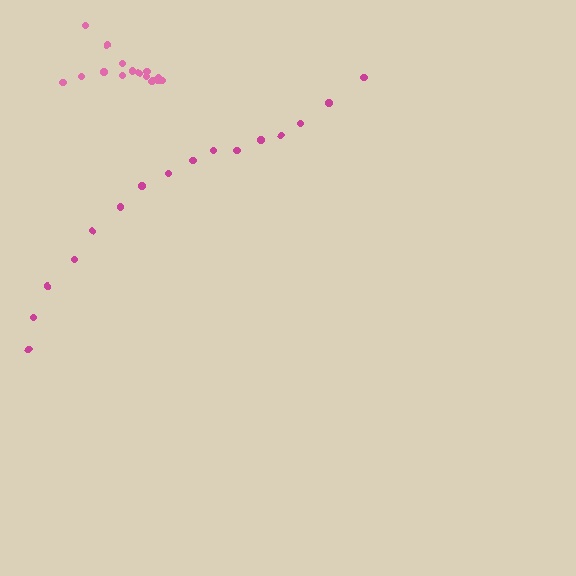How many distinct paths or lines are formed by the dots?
There are 2 distinct paths.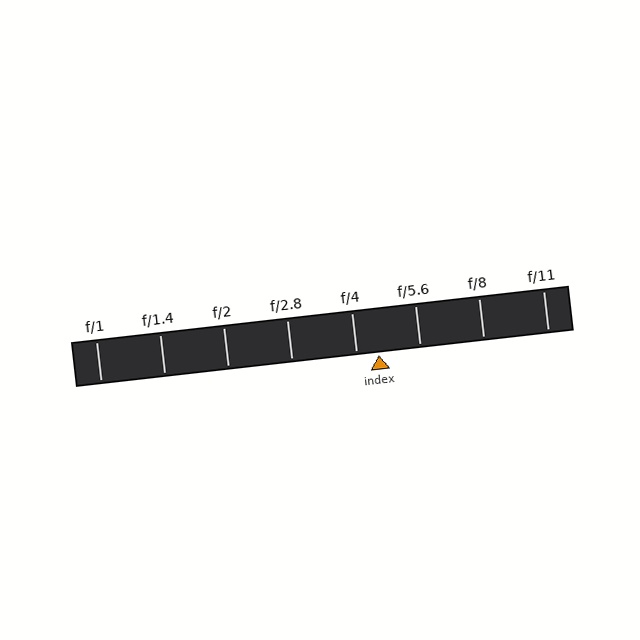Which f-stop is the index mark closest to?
The index mark is closest to f/4.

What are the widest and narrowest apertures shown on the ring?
The widest aperture shown is f/1 and the narrowest is f/11.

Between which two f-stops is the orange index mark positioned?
The index mark is between f/4 and f/5.6.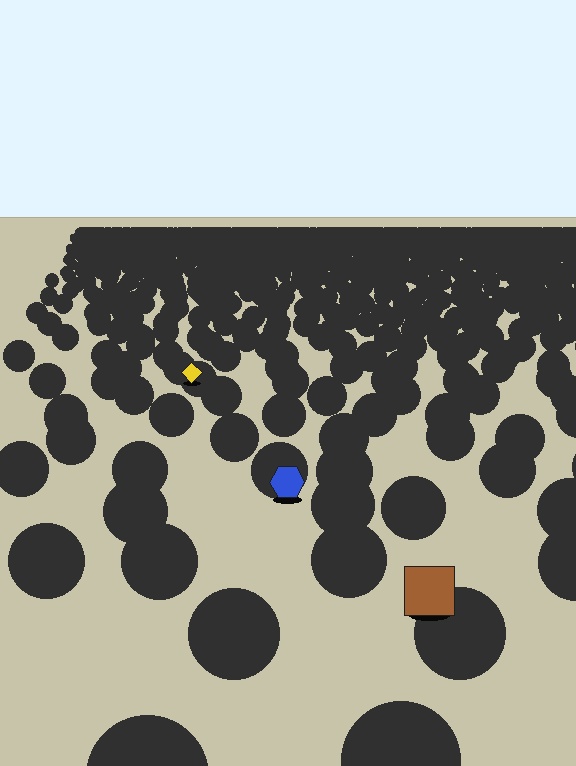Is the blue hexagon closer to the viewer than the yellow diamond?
Yes. The blue hexagon is closer — you can tell from the texture gradient: the ground texture is coarser near it.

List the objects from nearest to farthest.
From nearest to farthest: the brown square, the blue hexagon, the yellow diamond.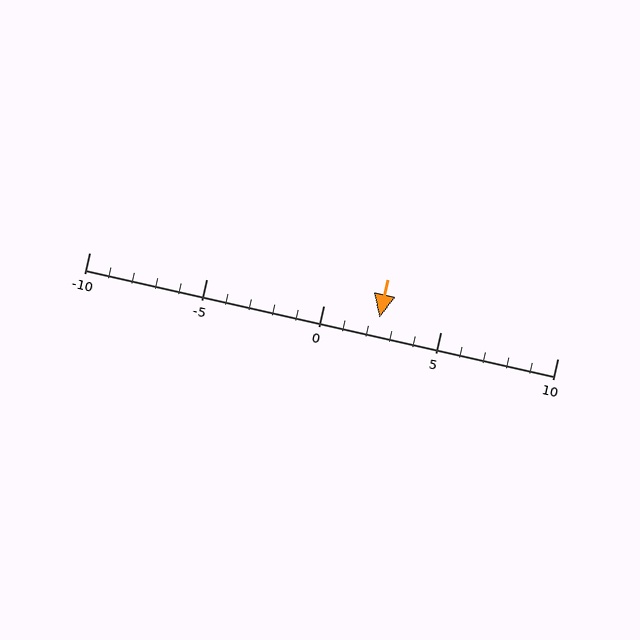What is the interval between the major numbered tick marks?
The major tick marks are spaced 5 units apart.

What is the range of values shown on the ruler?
The ruler shows values from -10 to 10.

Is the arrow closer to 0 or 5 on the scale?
The arrow is closer to 0.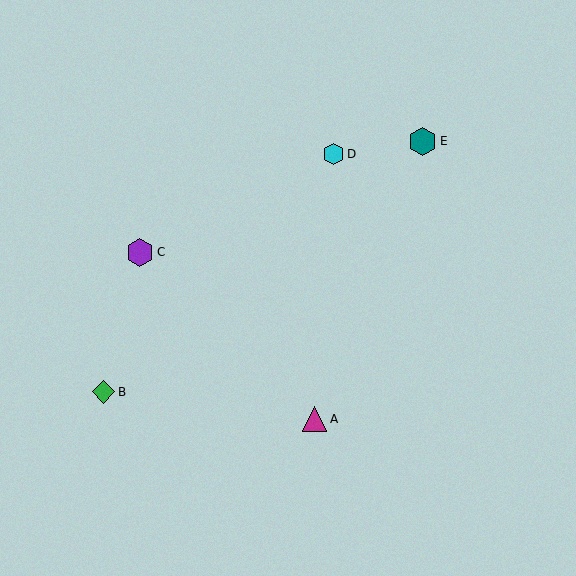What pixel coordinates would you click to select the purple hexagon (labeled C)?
Click at (140, 252) to select the purple hexagon C.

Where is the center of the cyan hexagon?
The center of the cyan hexagon is at (334, 154).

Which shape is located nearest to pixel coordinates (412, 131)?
The teal hexagon (labeled E) at (423, 141) is nearest to that location.